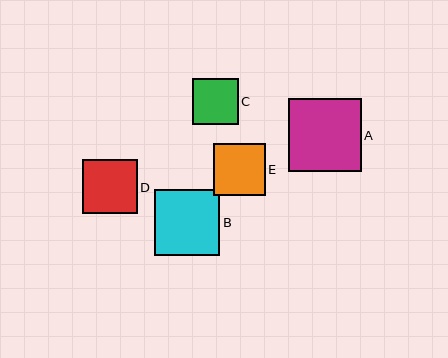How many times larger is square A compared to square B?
Square A is approximately 1.1 times the size of square B.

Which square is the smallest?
Square C is the smallest with a size of approximately 46 pixels.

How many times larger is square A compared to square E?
Square A is approximately 1.4 times the size of square E.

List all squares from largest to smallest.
From largest to smallest: A, B, D, E, C.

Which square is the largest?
Square A is the largest with a size of approximately 73 pixels.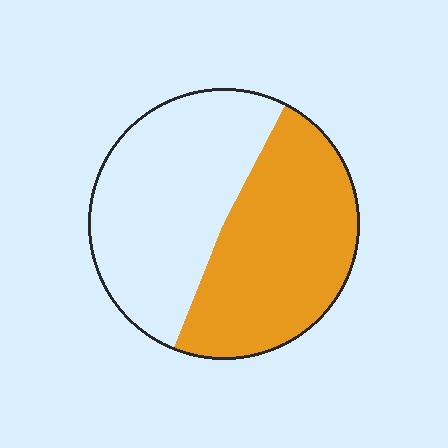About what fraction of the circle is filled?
About one half (1/2).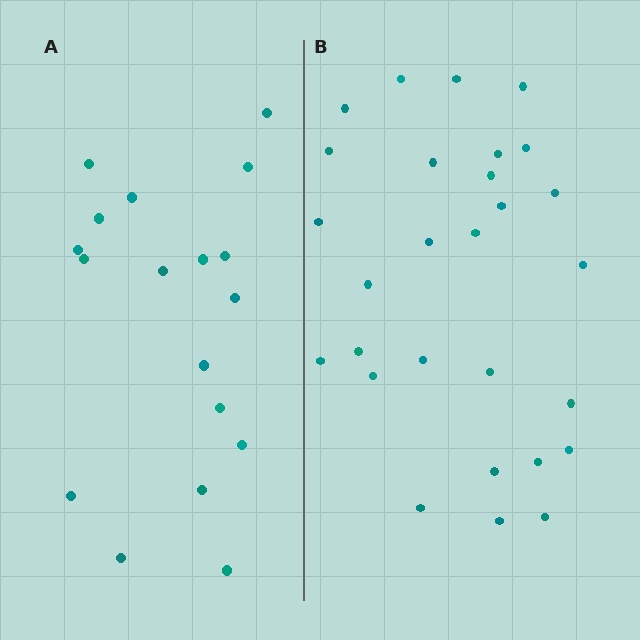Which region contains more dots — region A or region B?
Region B (the right region) has more dots.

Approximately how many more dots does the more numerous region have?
Region B has roughly 10 or so more dots than region A.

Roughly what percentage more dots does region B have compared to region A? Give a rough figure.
About 55% more.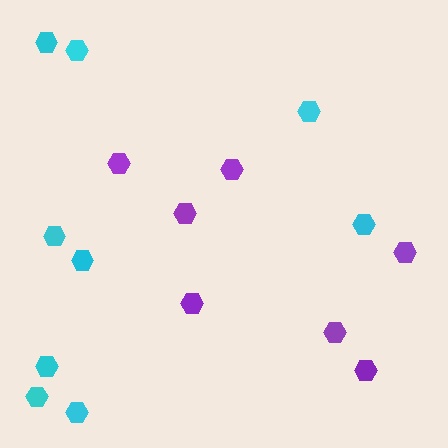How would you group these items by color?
There are 2 groups: one group of cyan hexagons (9) and one group of purple hexagons (7).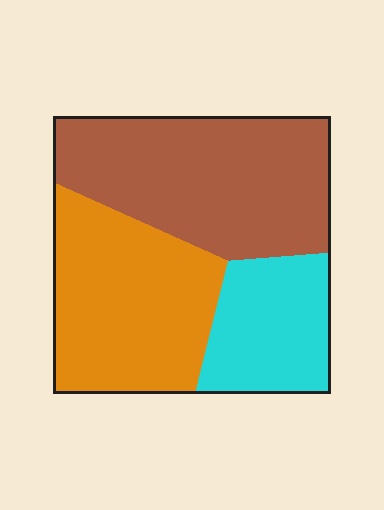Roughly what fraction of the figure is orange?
Orange covers about 35% of the figure.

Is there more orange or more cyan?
Orange.